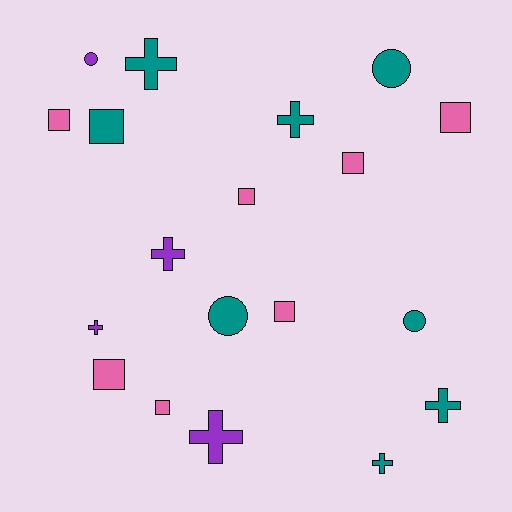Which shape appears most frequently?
Square, with 8 objects.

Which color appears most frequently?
Teal, with 8 objects.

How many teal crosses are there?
There are 4 teal crosses.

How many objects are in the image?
There are 19 objects.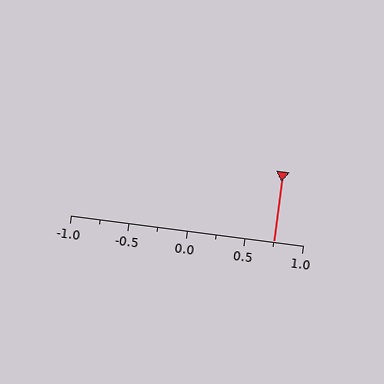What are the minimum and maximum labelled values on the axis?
The axis runs from -1.0 to 1.0.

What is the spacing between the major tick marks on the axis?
The major ticks are spaced 0.5 apart.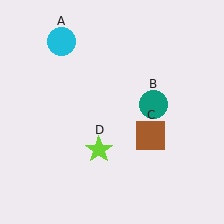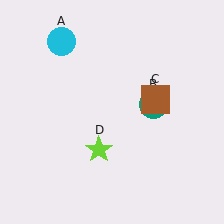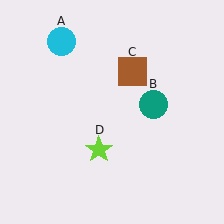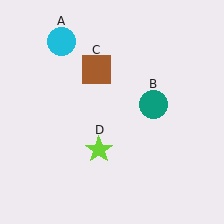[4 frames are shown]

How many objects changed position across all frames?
1 object changed position: brown square (object C).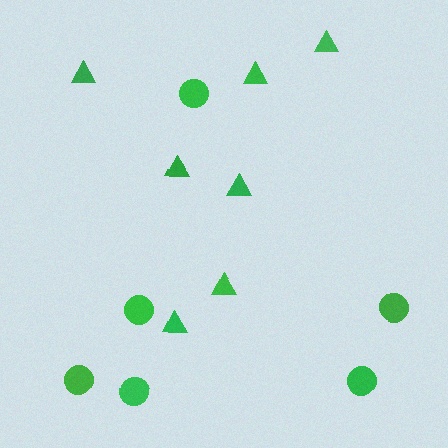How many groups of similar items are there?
There are 2 groups: one group of triangles (7) and one group of circles (6).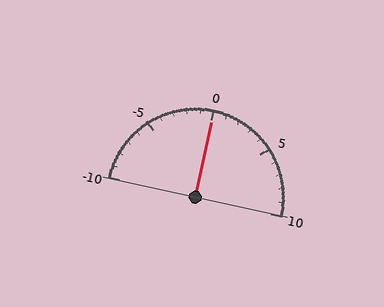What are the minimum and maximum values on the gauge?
The gauge ranges from -10 to 10.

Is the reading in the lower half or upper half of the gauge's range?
The reading is in the upper half of the range (-10 to 10).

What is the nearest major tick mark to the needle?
The nearest major tick mark is 0.